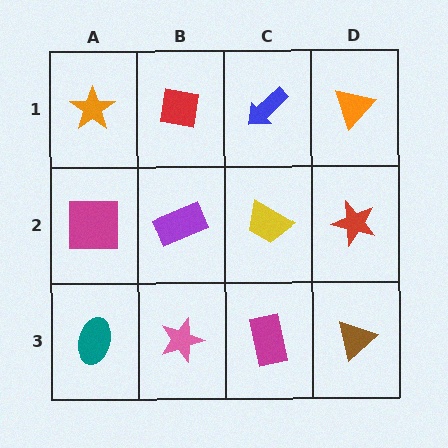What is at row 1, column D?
An orange triangle.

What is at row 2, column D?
A red star.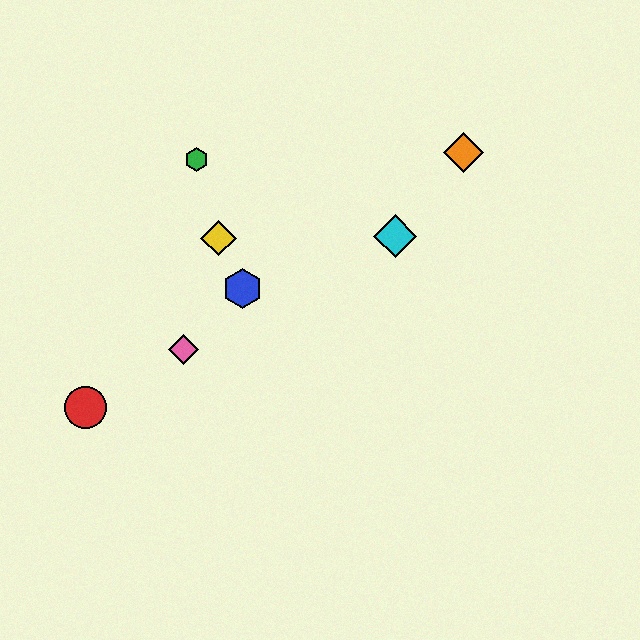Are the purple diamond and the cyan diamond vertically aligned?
Yes, both are at x≈395.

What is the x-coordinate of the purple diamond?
The purple diamond is at x≈395.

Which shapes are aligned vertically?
The purple diamond, the cyan diamond are aligned vertically.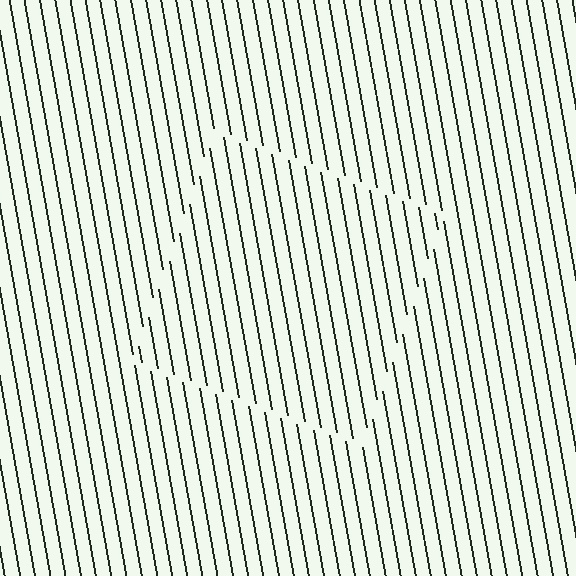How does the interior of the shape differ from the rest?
The interior of the shape contains the same grating, shifted by half a period — the contour is defined by the phase discontinuity where line-ends from the inner and outer gratings abut.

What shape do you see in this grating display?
An illusory square. The interior of the shape contains the same grating, shifted by half a period — the contour is defined by the phase discontinuity where line-ends from the inner and outer gratings abut.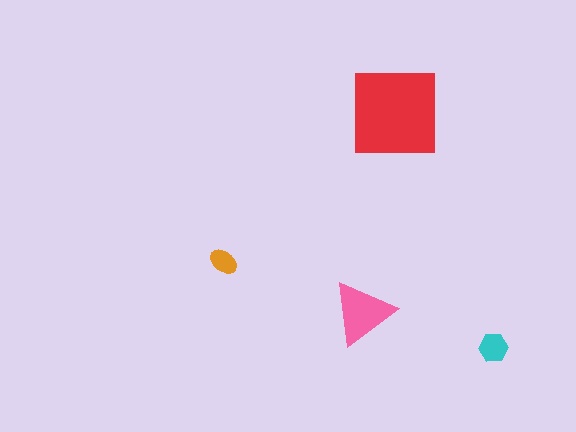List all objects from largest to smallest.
The red square, the pink triangle, the cyan hexagon, the orange ellipse.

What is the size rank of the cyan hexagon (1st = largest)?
3rd.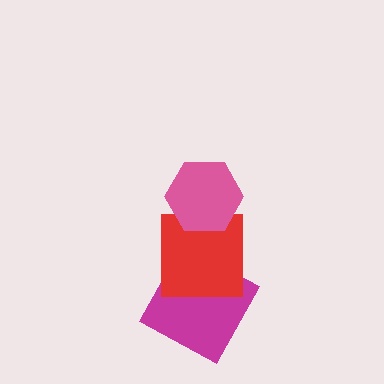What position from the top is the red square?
The red square is 2nd from the top.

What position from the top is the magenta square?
The magenta square is 3rd from the top.